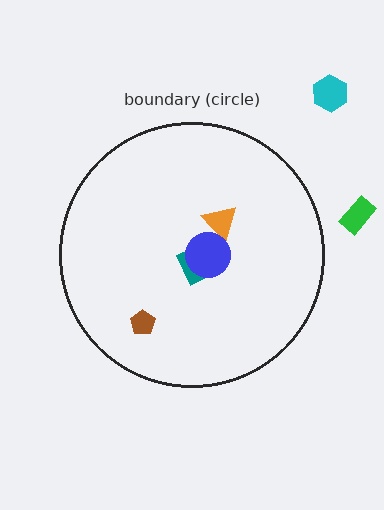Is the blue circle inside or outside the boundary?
Inside.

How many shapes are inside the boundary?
4 inside, 2 outside.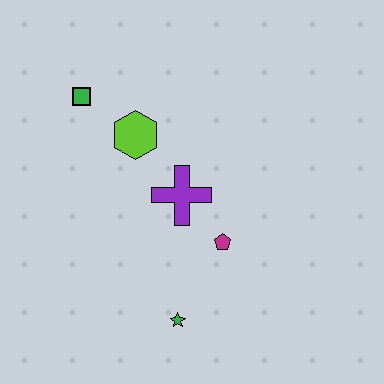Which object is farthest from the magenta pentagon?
The green square is farthest from the magenta pentagon.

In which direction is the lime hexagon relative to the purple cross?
The lime hexagon is above the purple cross.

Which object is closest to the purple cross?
The magenta pentagon is closest to the purple cross.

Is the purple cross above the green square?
No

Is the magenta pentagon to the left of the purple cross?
No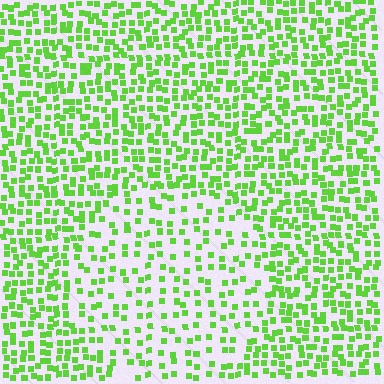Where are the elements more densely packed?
The elements are more densely packed outside the circle boundary.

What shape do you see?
I see a circle.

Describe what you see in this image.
The image contains small lime elements arranged at two different densities. A circle-shaped region is visible where the elements are less densely packed than the surrounding area.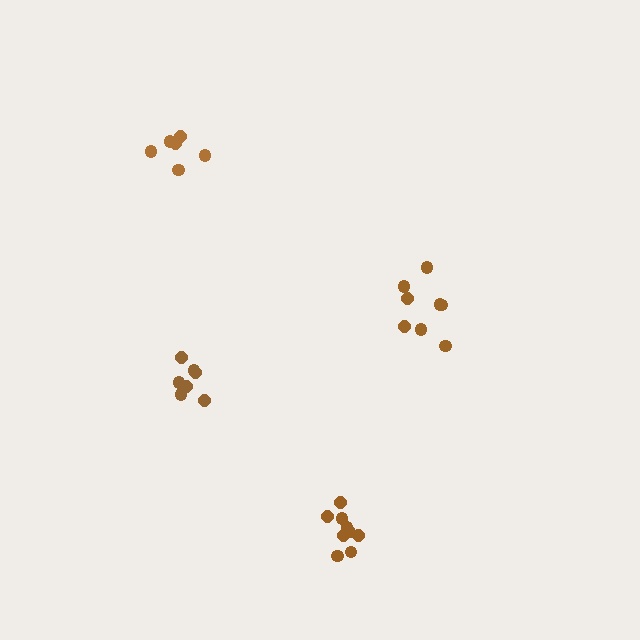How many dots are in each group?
Group 1: 9 dots, Group 2: 6 dots, Group 3: 7 dots, Group 4: 8 dots (30 total).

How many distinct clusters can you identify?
There are 4 distinct clusters.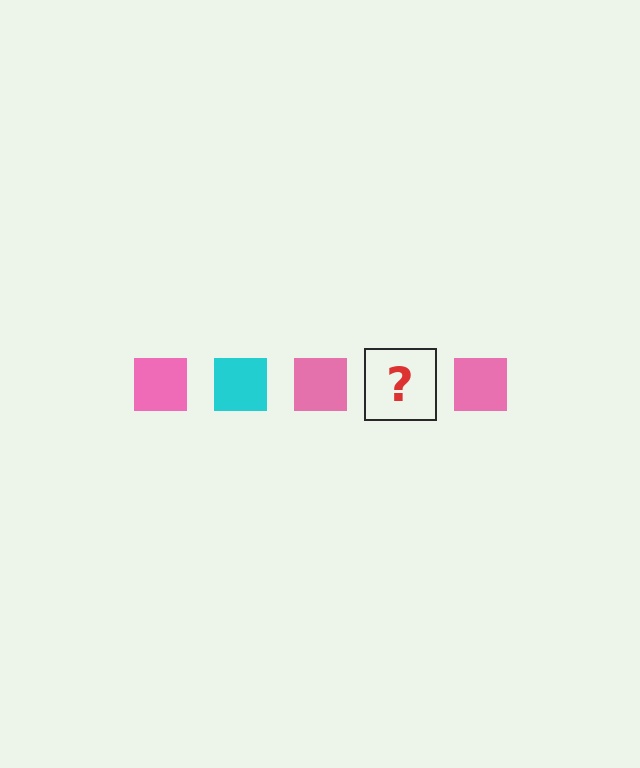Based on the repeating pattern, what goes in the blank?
The blank should be a cyan square.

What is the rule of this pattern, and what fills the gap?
The rule is that the pattern cycles through pink, cyan squares. The gap should be filled with a cyan square.